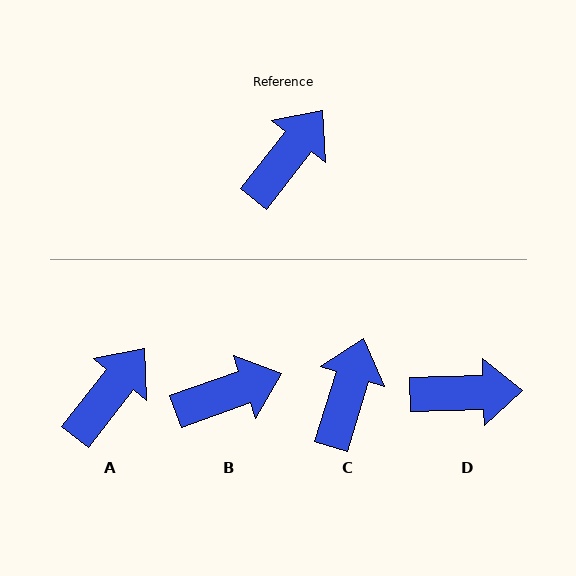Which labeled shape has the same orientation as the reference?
A.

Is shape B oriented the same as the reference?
No, it is off by about 33 degrees.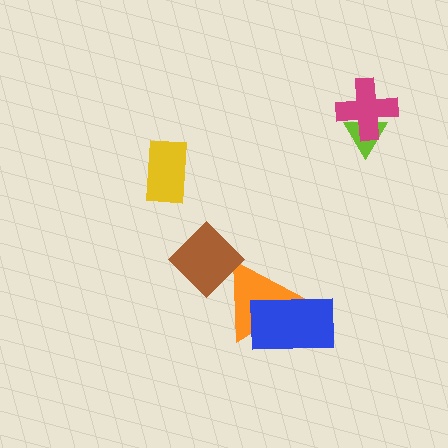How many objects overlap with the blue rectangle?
1 object overlaps with the blue rectangle.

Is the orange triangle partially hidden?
Yes, it is partially covered by another shape.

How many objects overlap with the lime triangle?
1 object overlaps with the lime triangle.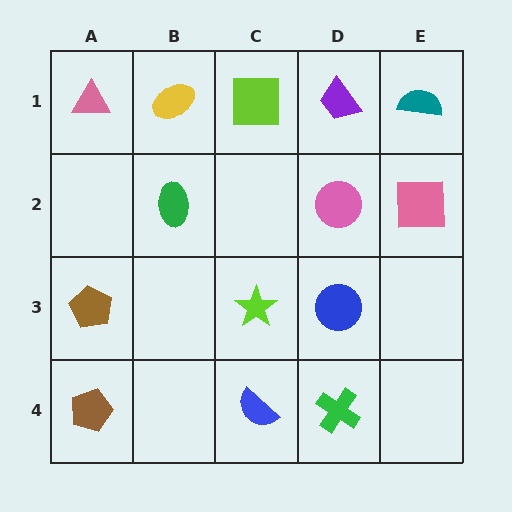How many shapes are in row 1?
5 shapes.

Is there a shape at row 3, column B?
No, that cell is empty.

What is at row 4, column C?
A blue semicircle.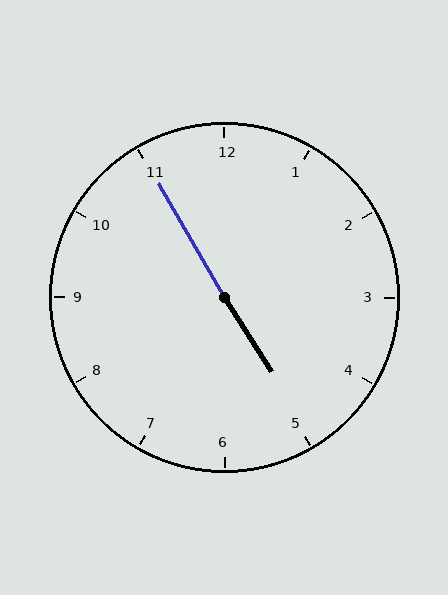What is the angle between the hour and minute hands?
Approximately 178 degrees.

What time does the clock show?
4:55.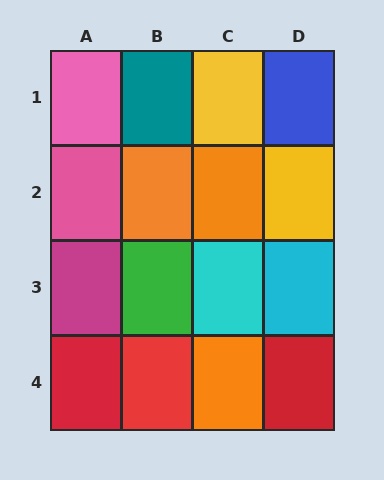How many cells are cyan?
2 cells are cyan.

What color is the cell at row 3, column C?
Cyan.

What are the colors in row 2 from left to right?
Pink, orange, orange, yellow.